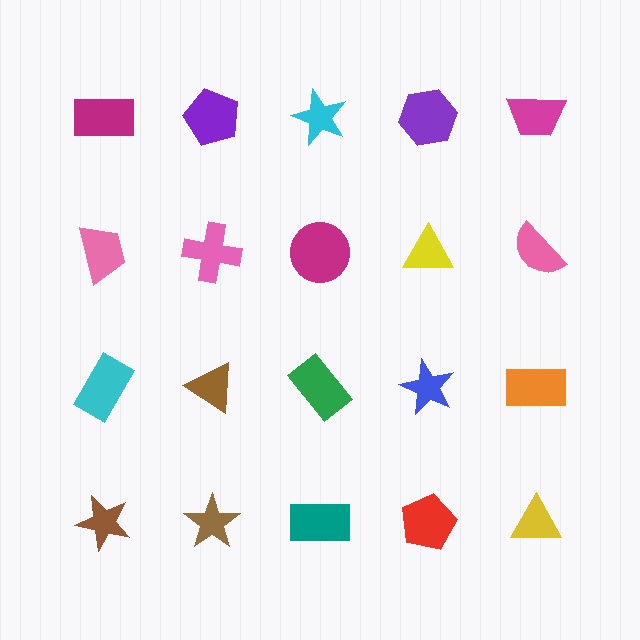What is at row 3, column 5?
An orange rectangle.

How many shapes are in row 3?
5 shapes.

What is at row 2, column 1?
A pink trapezoid.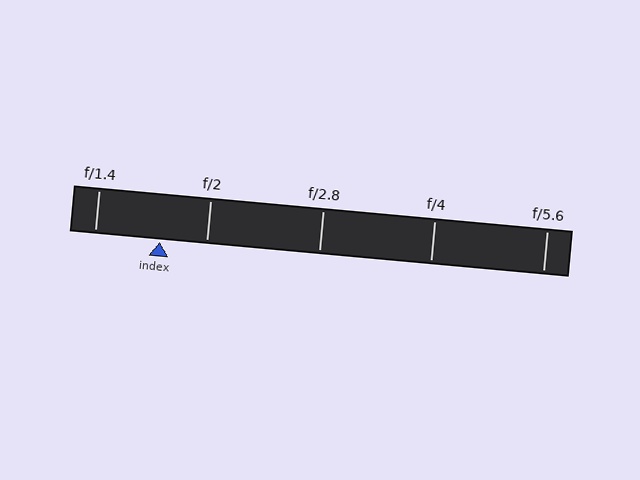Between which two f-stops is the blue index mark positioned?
The index mark is between f/1.4 and f/2.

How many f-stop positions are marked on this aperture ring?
There are 5 f-stop positions marked.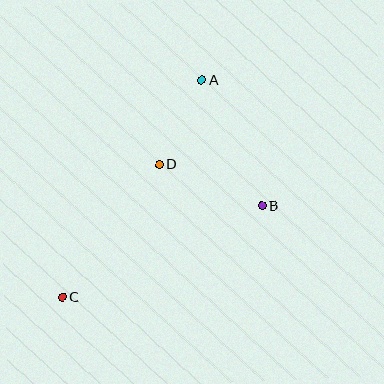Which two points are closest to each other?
Points A and D are closest to each other.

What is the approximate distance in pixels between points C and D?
The distance between C and D is approximately 164 pixels.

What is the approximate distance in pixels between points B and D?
The distance between B and D is approximately 111 pixels.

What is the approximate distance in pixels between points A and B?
The distance between A and B is approximately 139 pixels.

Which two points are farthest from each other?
Points A and C are farthest from each other.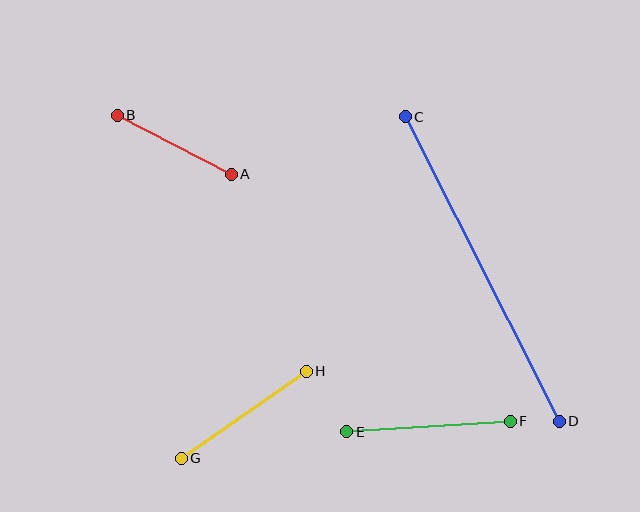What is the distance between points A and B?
The distance is approximately 129 pixels.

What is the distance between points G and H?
The distance is approximately 152 pixels.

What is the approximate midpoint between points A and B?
The midpoint is at approximately (174, 145) pixels.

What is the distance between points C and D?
The distance is approximately 341 pixels.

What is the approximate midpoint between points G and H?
The midpoint is at approximately (244, 415) pixels.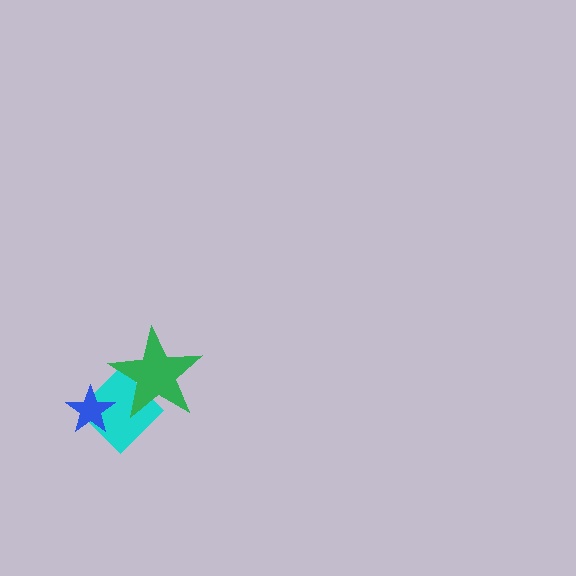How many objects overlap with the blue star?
1 object overlaps with the blue star.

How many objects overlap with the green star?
1 object overlaps with the green star.